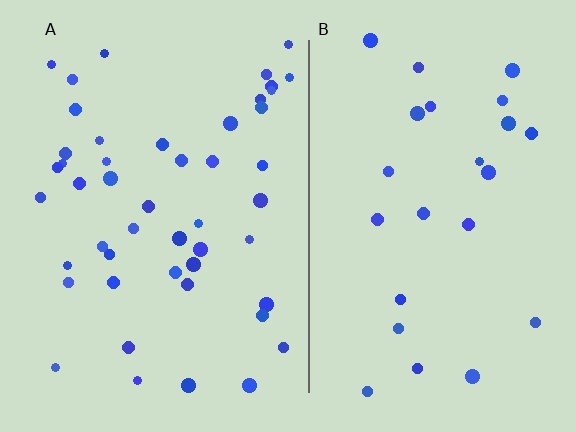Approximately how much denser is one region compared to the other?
Approximately 2.0× — region A over region B.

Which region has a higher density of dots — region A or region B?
A (the left).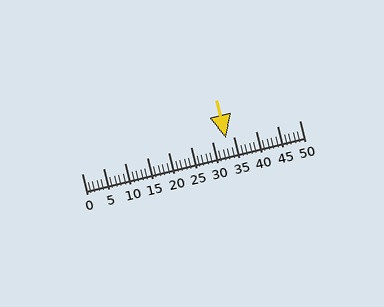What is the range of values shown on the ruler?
The ruler shows values from 0 to 50.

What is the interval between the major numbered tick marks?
The major tick marks are spaced 5 units apart.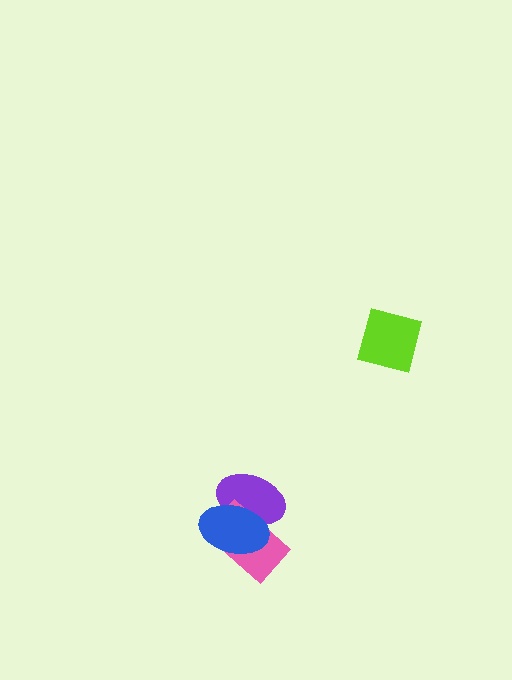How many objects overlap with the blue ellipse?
2 objects overlap with the blue ellipse.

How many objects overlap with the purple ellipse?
2 objects overlap with the purple ellipse.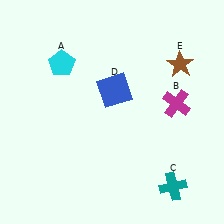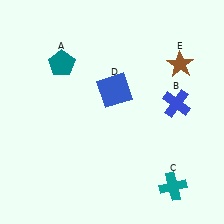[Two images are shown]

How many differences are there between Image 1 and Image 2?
There are 2 differences between the two images.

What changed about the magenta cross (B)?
In Image 1, B is magenta. In Image 2, it changed to blue.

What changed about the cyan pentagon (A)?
In Image 1, A is cyan. In Image 2, it changed to teal.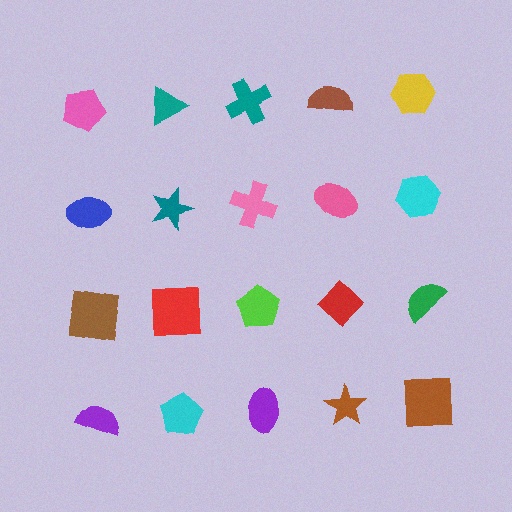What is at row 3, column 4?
A red diamond.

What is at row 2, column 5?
A cyan hexagon.